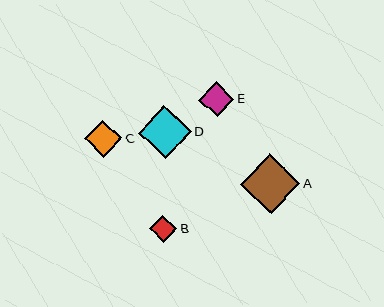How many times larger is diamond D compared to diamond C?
Diamond D is approximately 1.4 times the size of diamond C.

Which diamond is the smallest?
Diamond B is the smallest with a size of approximately 27 pixels.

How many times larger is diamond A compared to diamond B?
Diamond A is approximately 2.2 times the size of diamond B.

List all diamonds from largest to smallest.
From largest to smallest: A, D, C, E, B.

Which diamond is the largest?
Diamond A is the largest with a size of approximately 60 pixels.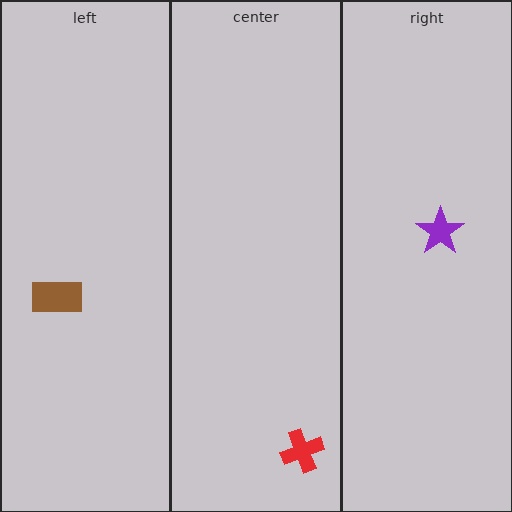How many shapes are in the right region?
1.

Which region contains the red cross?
The center region.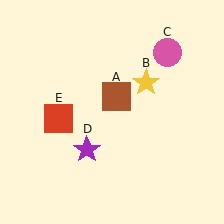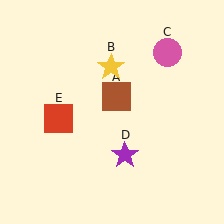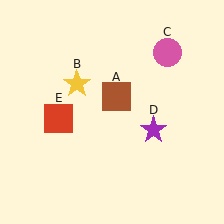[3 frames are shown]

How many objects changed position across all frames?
2 objects changed position: yellow star (object B), purple star (object D).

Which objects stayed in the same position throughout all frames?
Brown square (object A) and pink circle (object C) and red square (object E) remained stationary.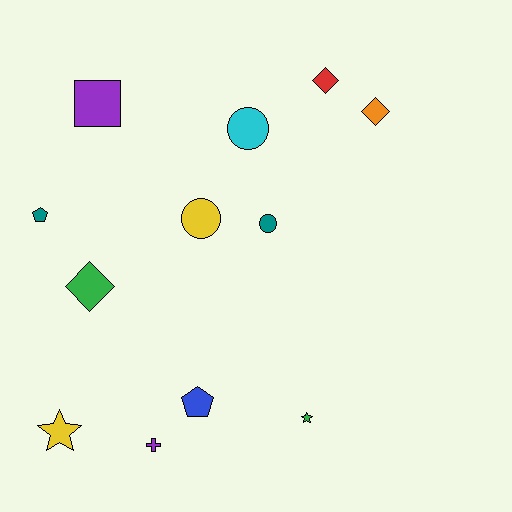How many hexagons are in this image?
There are no hexagons.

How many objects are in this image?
There are 12 objects.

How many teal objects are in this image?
There are 2 teal objects.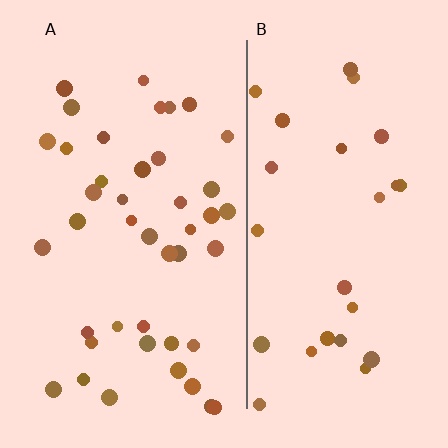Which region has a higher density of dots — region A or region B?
A (the left).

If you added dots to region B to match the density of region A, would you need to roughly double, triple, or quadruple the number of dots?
Approximately double.